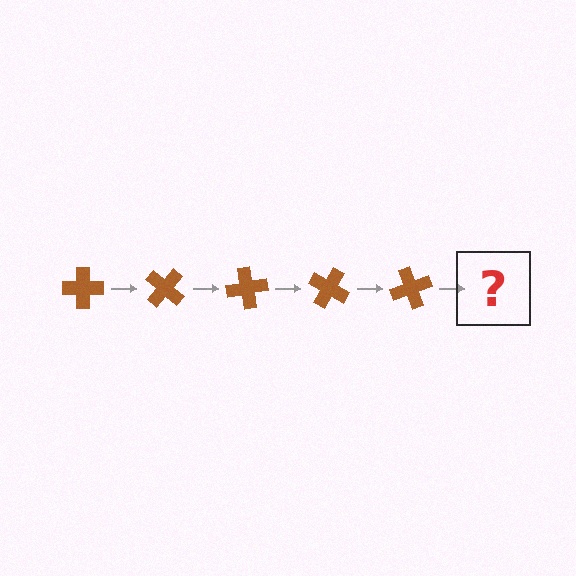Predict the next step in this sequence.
The next step is a brown cross rotated 200 degrees.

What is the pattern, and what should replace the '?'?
The pattern is that the cross rotates 40 degrees each step. The '?' should be a brown cross rotated 200 degrees.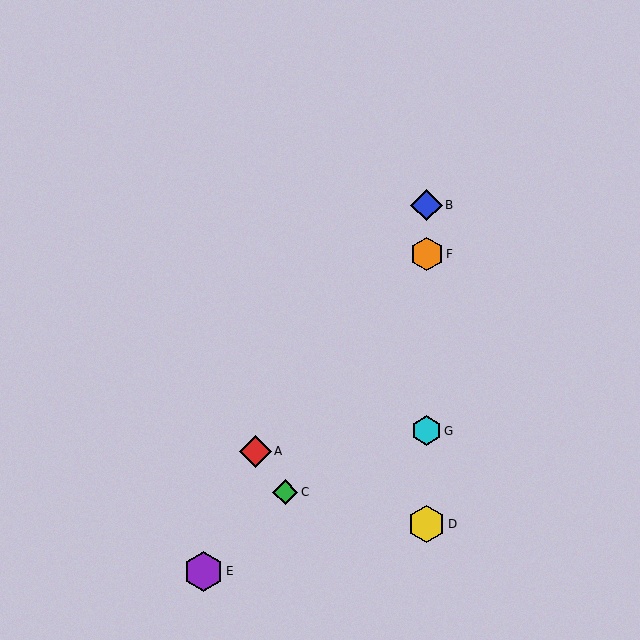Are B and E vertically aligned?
No, B is at x≈427 and E is at x≈203.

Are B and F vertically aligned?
Yes, both are at x≈427.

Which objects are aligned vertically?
Objects B, D, F, G are aligned vertically.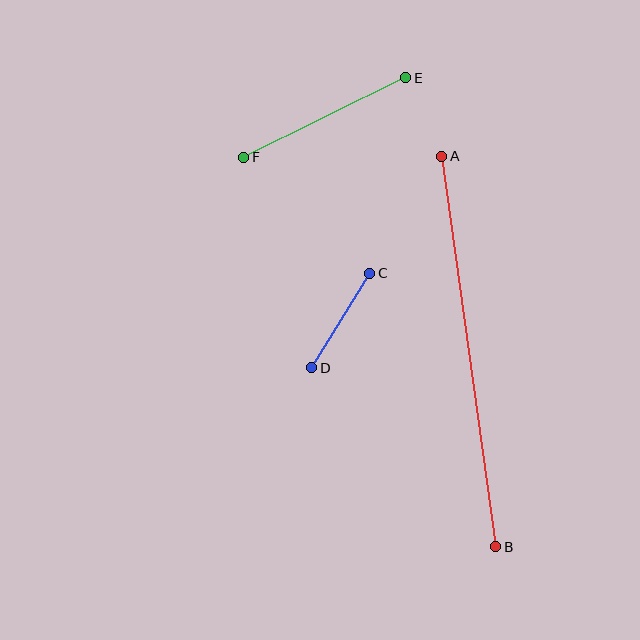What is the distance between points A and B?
The distance is approximately 394 pixels.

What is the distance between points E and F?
The distance is approximately 181 pixels.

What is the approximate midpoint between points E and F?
The midpoint is at approximately (325, 117) pixels.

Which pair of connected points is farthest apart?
Points A and B are farthest apart.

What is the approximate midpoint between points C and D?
The midpoint is at approximately (341, 321) pixels.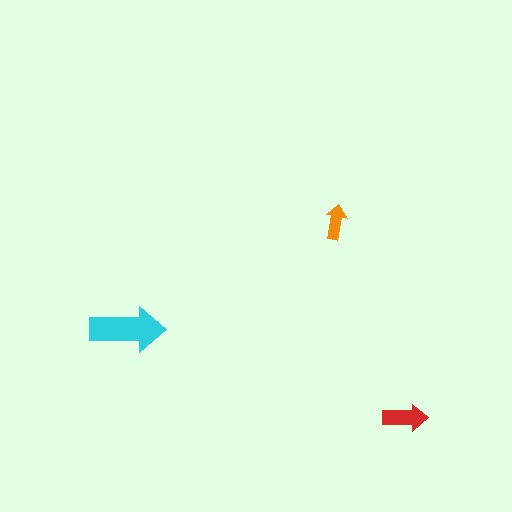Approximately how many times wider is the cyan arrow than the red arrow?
About 1.5 times wider.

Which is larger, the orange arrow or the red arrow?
The red one.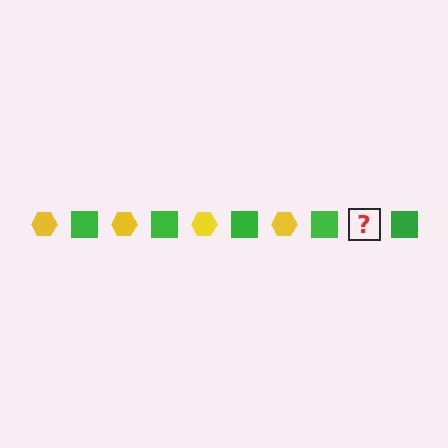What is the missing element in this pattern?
The missing element is a yellow hexagon.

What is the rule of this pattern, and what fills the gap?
The rule is that the pattern alternates between yellow hexagon and green square. The gap should be filled with a yellow hexagon.